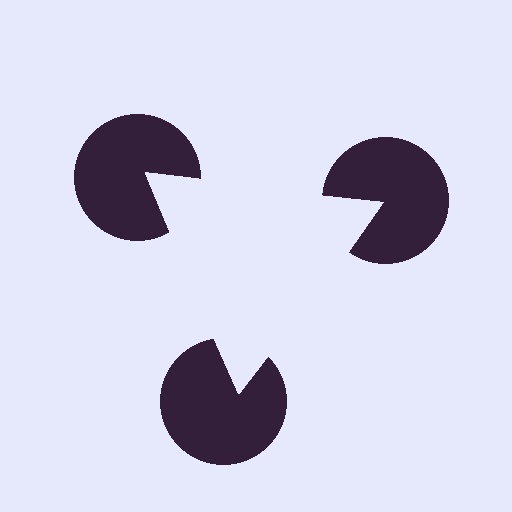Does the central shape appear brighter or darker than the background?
It typically appears slightly brighter than the background, even though no actual brightness change is drawn.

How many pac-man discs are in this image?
There are 3 — one at each vertex of the illusory triangle.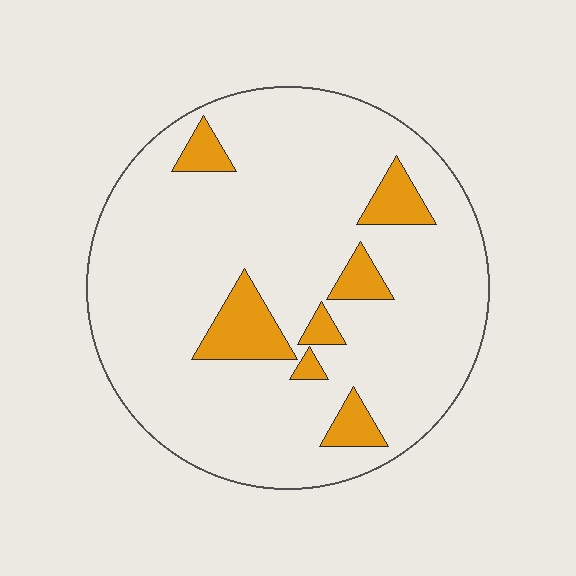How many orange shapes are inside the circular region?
7.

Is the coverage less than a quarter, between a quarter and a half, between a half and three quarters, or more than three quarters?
Less than a quarter.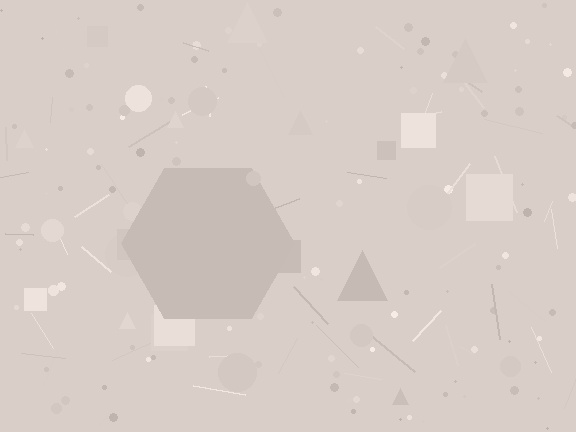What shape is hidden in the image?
A hexagon is hidden in the image.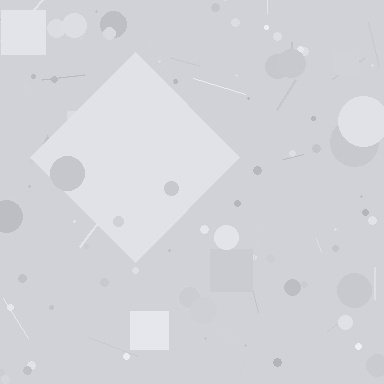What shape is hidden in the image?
A diamond is hidden in the image.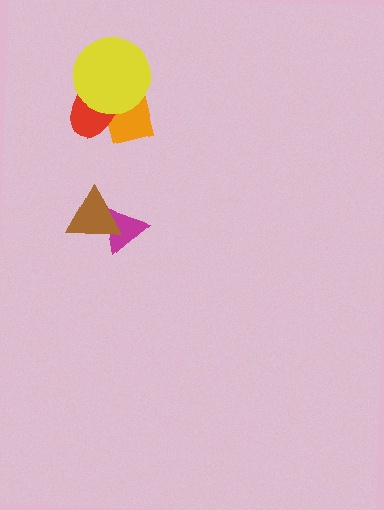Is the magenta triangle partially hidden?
Yes, it is partially covered by another shape.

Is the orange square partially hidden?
Yes, it is partially covered by another shape.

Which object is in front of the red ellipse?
The yellow circle is in front of the red ellipse.